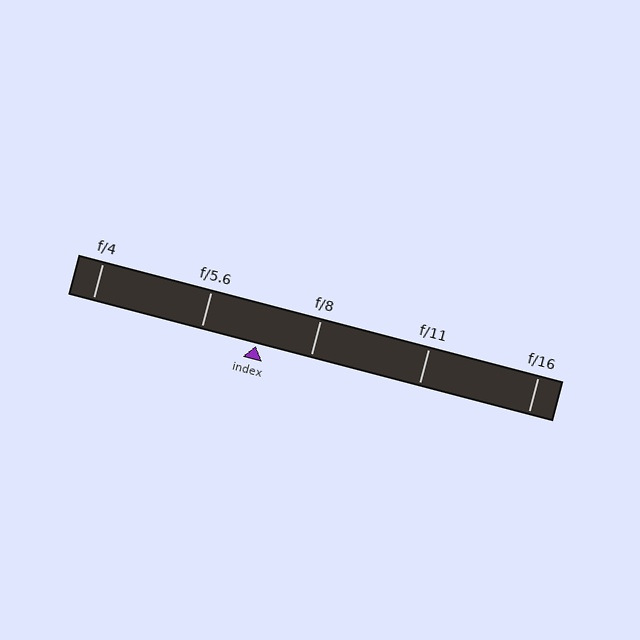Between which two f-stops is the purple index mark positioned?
The index mark is between f/5.6 and f/8.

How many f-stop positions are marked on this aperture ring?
There are 5 f-stop positions marked.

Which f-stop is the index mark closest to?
The index mark is closest to f/8.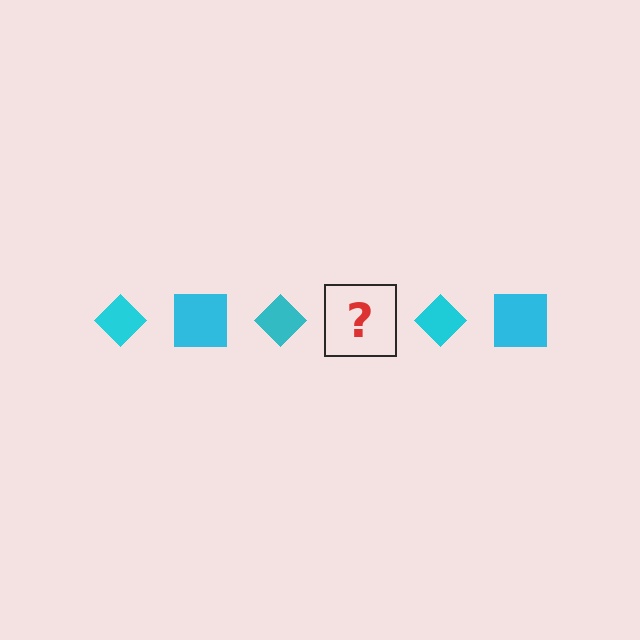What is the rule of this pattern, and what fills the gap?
The rule is that the pattern cycles through diamond, square shapes in cyan. The gap should be filled with a cyan square.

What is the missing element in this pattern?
The missing element is a cyan square.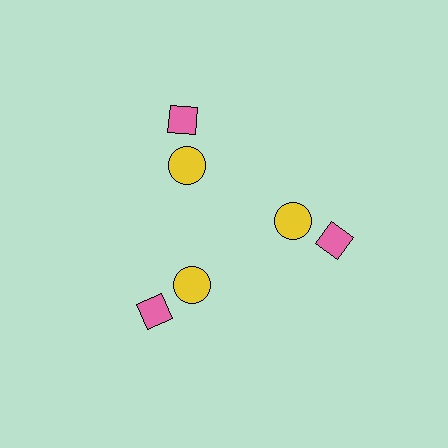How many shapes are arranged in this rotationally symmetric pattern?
There are 6 shapes, arranged in 3 groups of 2.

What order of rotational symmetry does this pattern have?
This pattern has 3-fold rotational symmetry.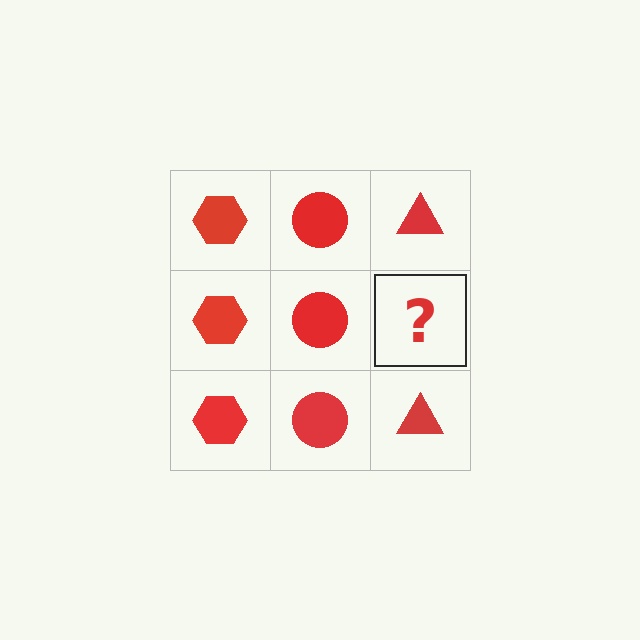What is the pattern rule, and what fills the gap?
The rule is that each column has a consistent shape. The gap should be filled with a red triangle.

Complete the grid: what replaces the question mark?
The question mark should be replaced with a red triangle.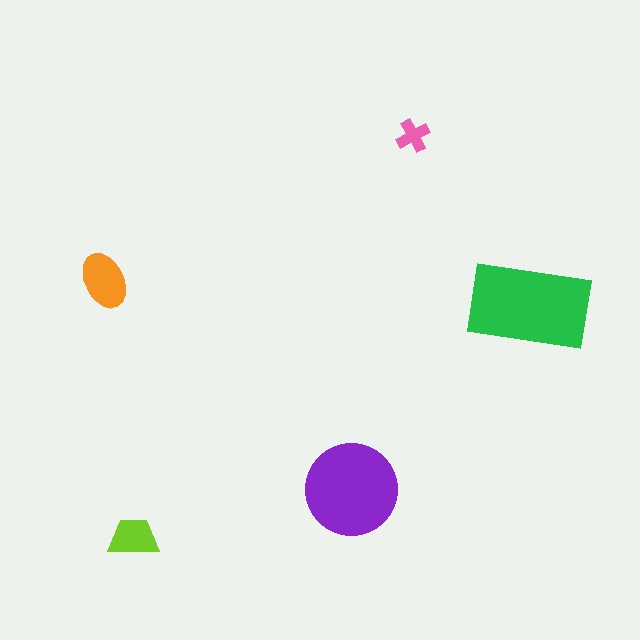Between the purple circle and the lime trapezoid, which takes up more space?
The purple circle.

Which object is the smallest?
The pink cross.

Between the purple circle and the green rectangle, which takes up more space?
The green rectangle.